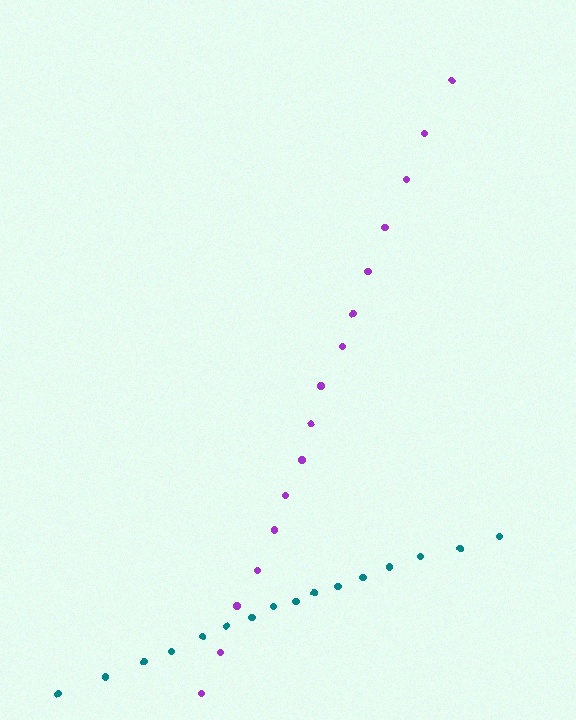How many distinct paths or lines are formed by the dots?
There are 2 distinct paths.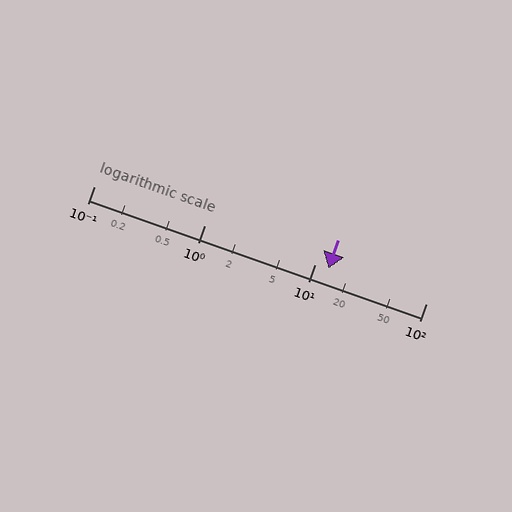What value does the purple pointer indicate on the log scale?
The pointer indicates approximately 13.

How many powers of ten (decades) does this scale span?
The scale spans 3 decades, from 0.1 to 100.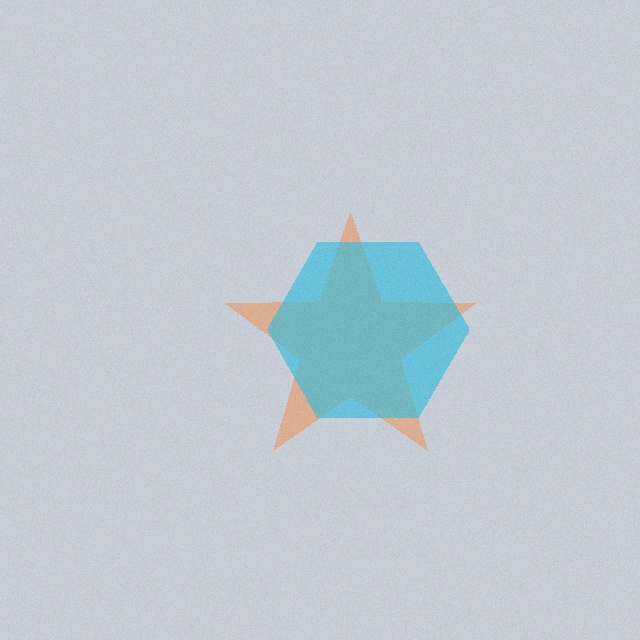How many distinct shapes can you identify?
There are 2 distinct shapes: an orange star, a cyan hexagon.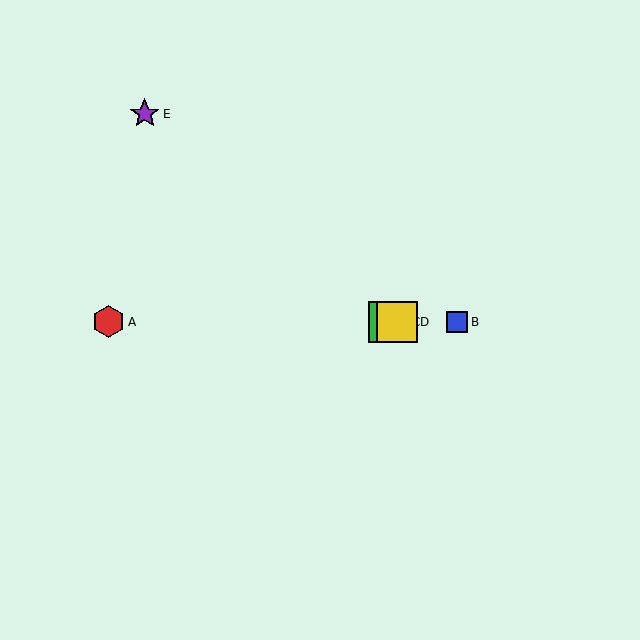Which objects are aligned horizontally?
Objects A, B, C, D are aligned horizontally.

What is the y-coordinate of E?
Object E is at y≈114.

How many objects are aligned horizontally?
4 objects (A, B, C, D) are aligned horizontally.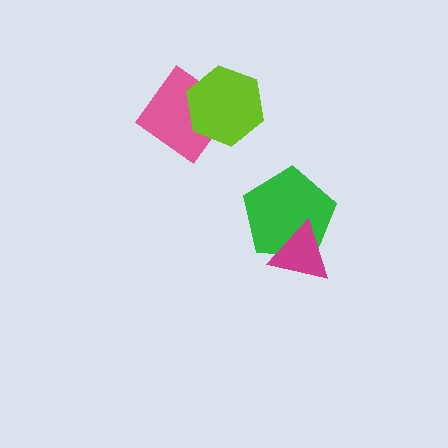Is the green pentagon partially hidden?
Yes, it is partially covered by another shape.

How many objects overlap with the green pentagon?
1 object overlaps with the green pentagon.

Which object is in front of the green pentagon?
The magenta triangle is in front of the green pentagon.